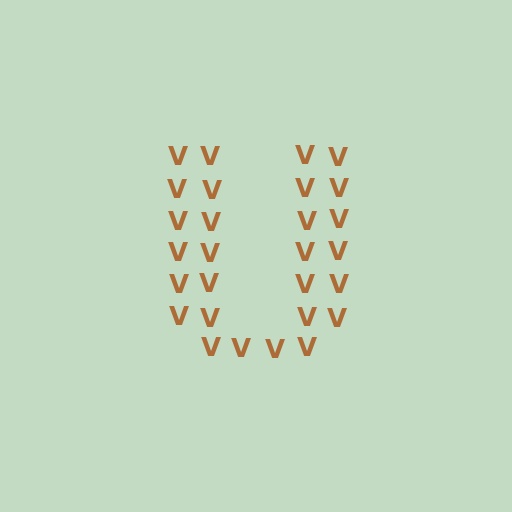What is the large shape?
The large shape is the letter U.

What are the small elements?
The small elements are letter V's.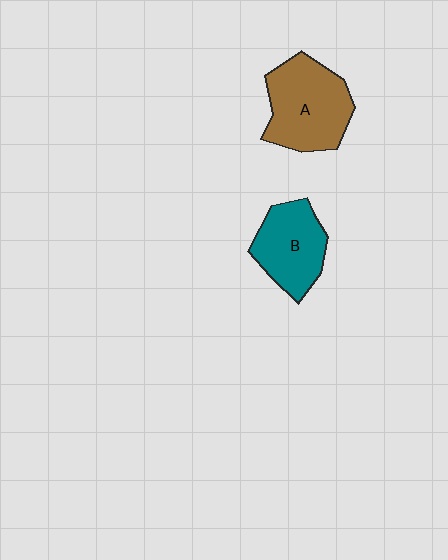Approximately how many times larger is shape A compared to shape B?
Approximately 1.3 times.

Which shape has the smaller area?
Shape B (teal).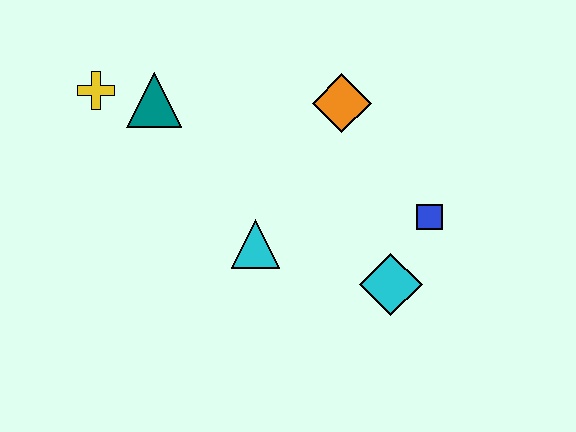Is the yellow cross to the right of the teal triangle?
No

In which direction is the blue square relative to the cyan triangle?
The blue square is to the right of the cyan triangle.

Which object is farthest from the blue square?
The yellow cross is farthest from the blue square.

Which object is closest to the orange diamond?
The blue square is closest to the orange diamond.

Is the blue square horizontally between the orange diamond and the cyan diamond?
No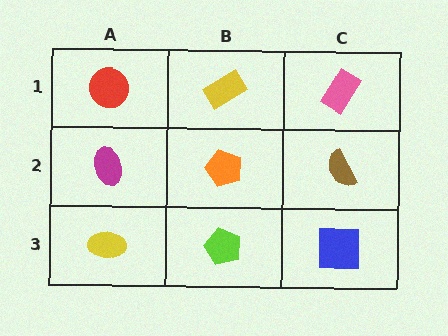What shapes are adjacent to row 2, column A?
A red circle (row 1, column A), a yellow ellipse (row 3, column A), an orange pentagon (row 2, column B).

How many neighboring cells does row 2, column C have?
3.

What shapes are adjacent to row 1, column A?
A magenta ellipse (row 2, column A), a yellow rectangle (row 1, column B).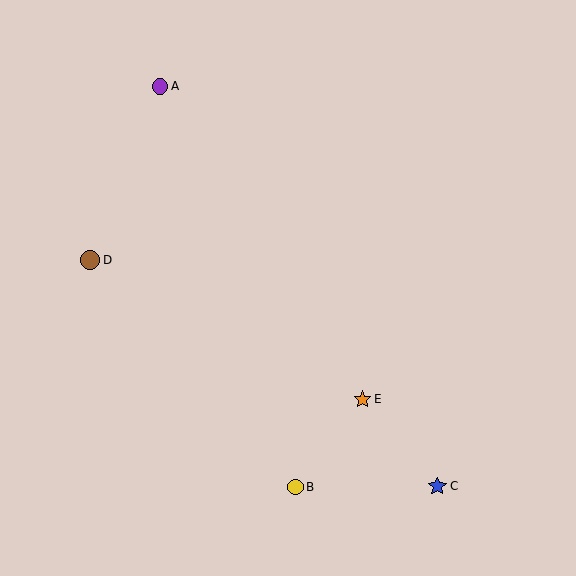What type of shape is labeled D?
Shape D is a brown circle.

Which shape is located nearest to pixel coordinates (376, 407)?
The orange star (labeled E) at (362, 399) is nearest to that location.